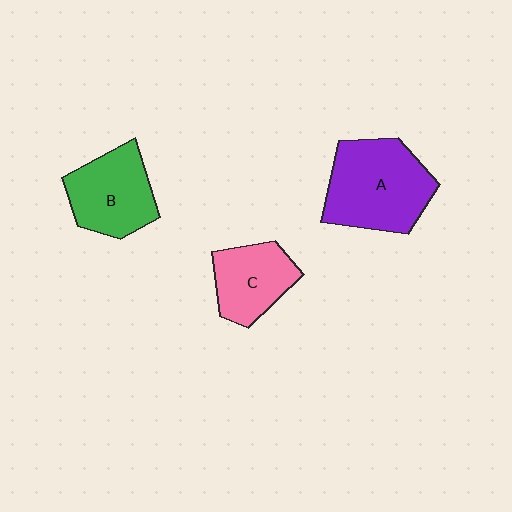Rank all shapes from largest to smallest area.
From largest to smallest: A (purple), B (green), C (pink).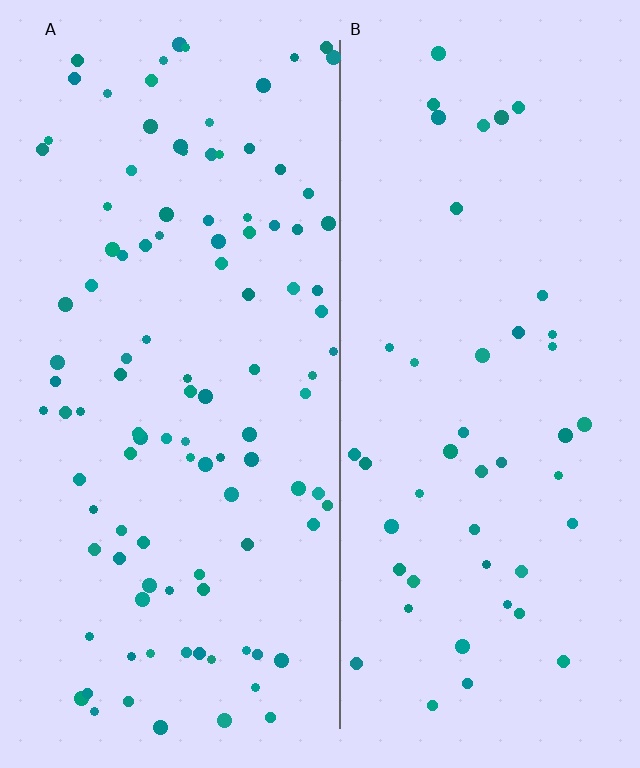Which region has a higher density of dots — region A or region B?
A (the left).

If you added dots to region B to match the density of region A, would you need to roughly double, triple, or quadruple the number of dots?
Approximately double.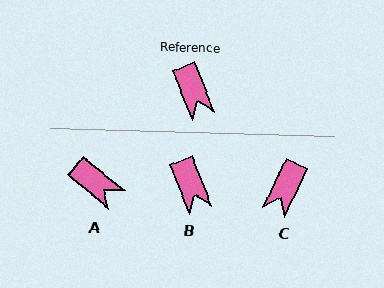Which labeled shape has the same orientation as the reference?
B.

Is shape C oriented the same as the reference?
No, it is off by about 46 degrees.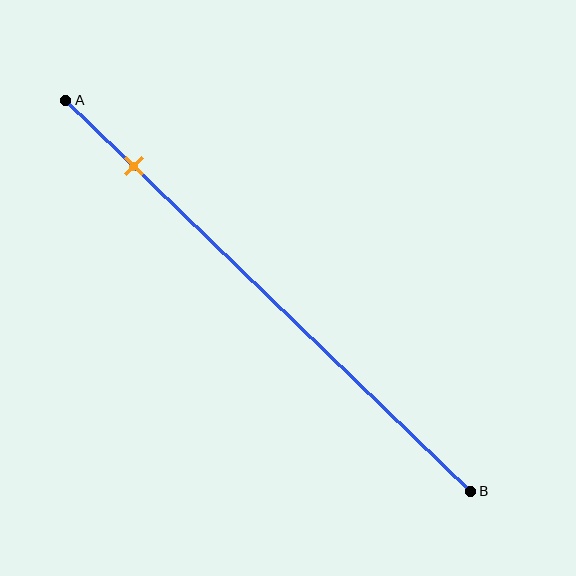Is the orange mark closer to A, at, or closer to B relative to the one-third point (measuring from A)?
The orange mark is closer to point A than the one-third point of segment AB.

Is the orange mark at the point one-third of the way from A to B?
No, the mark is at about 15% from A, not at the 33% one-third point.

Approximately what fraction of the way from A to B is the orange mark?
The orange mark is approximately 15% of the way from A to B.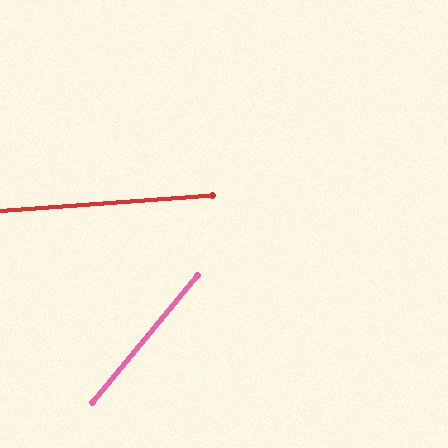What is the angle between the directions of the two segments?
Approximately 46 degrees.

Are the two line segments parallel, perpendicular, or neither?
Neither parallel nor perpendicular — they differ by about 46°.